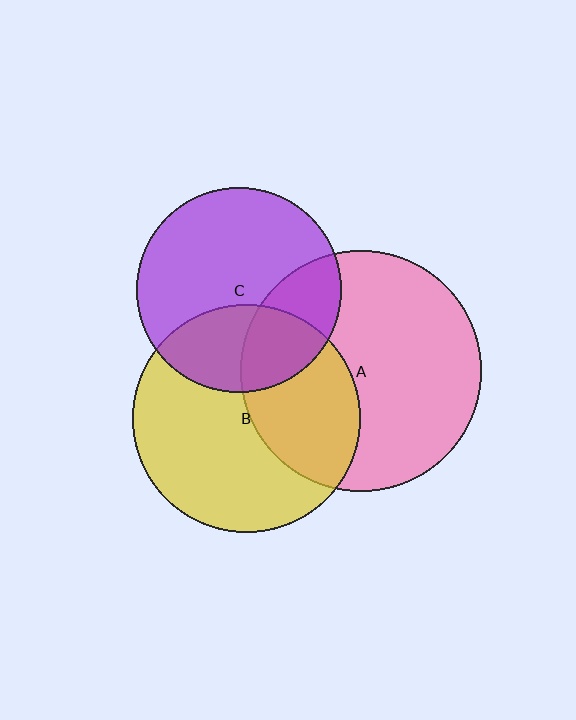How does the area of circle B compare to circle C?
Approximately 1.2 times.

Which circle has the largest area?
Circle A (pink).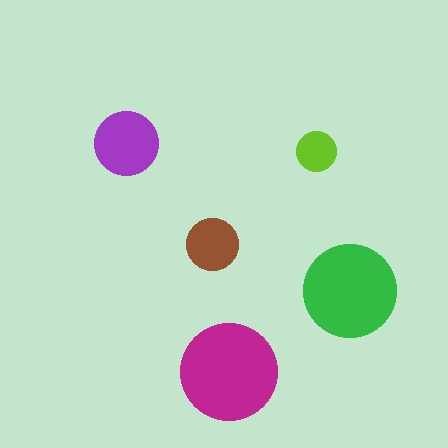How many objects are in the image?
There are 5 objects in the image.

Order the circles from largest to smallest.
the magenta one, the green one, the purple one, the brown one, the lime one.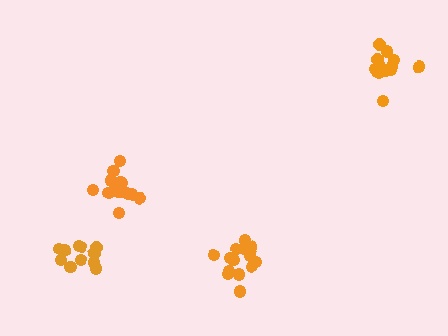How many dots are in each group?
Group 1: 15 dots, Group 2: 15 dots, Group 3: 13 dots, Group 4: 11 dots (54 total).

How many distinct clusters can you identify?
There are 4 distinct clusters.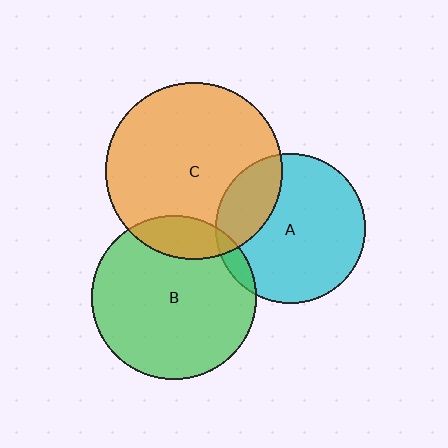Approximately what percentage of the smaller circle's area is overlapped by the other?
Approximately 15%.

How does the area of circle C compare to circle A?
Approximately 1.4 times.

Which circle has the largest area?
Circle C (orange).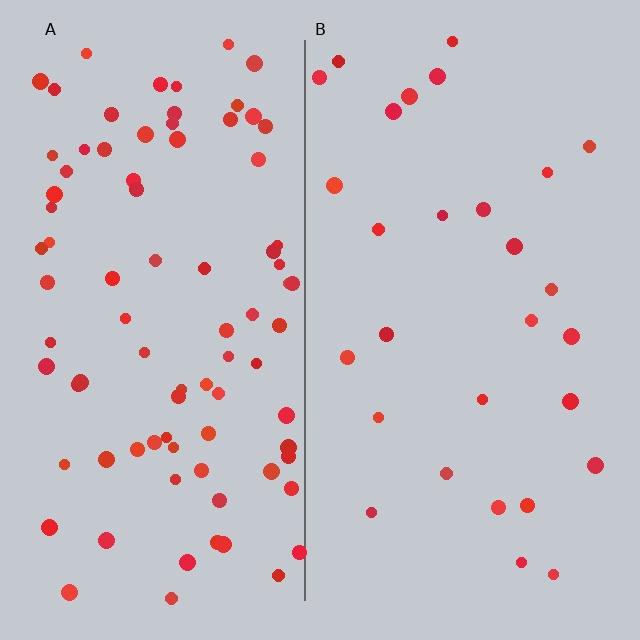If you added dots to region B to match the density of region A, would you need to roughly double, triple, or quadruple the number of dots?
Approximately triple.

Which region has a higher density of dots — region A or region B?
A (the left).